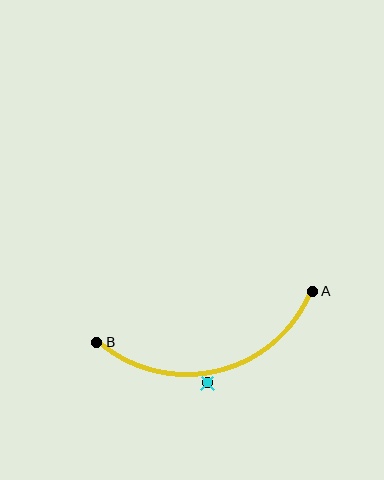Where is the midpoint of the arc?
The arc midpoint is the point on the curve farthest from the straight line joining A and B. It sits below that line.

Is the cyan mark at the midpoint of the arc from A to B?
No — the cyan mark does not lie on the arc at all. It sits slightly outside the curve.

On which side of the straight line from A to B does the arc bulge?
The arc bulges below the straight line connecting A and B.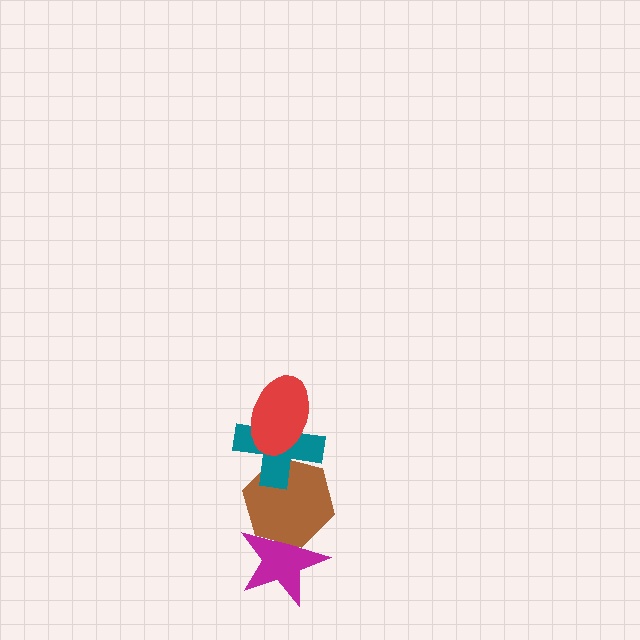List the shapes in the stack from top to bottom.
From top to bottom: the red ellipse, the teal cross, the brown hexagon, the magenta star.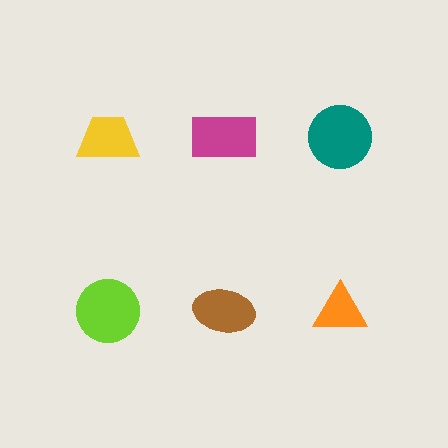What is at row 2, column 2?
A brown ellipse.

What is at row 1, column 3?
A teal circle.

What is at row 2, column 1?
A lime circle.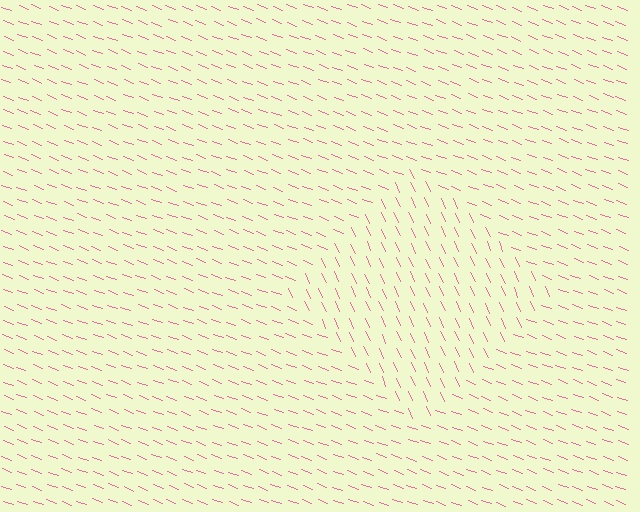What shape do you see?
I see a diamond.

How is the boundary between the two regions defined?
The boundary is defined purely by a change in line orientation (approximately 45 degrees difference). All lines are the same color and thickness.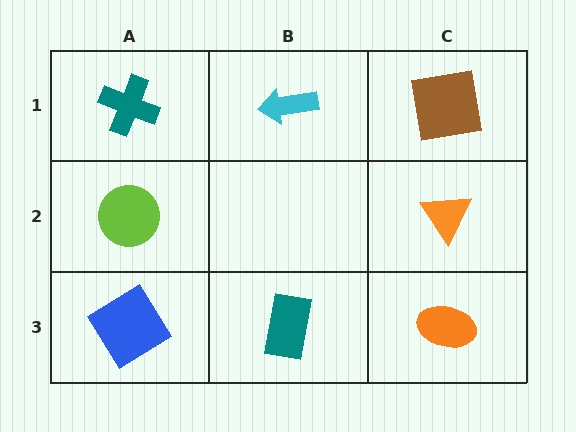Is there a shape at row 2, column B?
No, that cell is empty.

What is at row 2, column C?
An orange triangle.